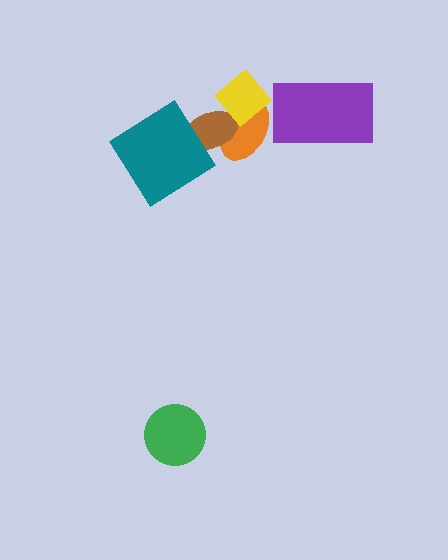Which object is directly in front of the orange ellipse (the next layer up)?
The brown ellipse is directly in front of the orange ellipse.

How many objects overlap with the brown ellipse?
3 objects overlap with the brown ellipse.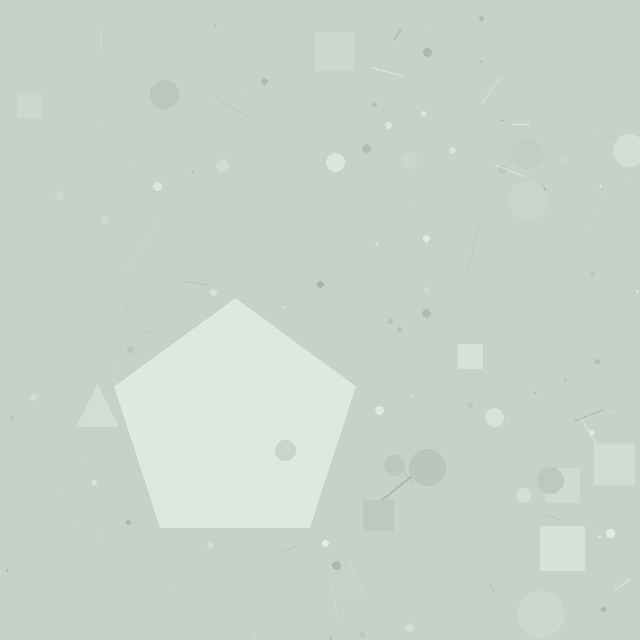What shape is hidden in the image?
A pentagon is hidden in the image.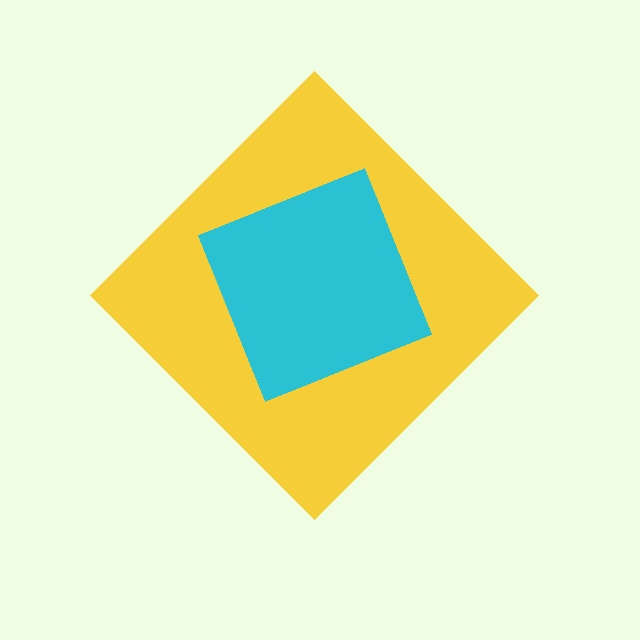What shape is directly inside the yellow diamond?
The cyan square.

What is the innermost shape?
The cyan square.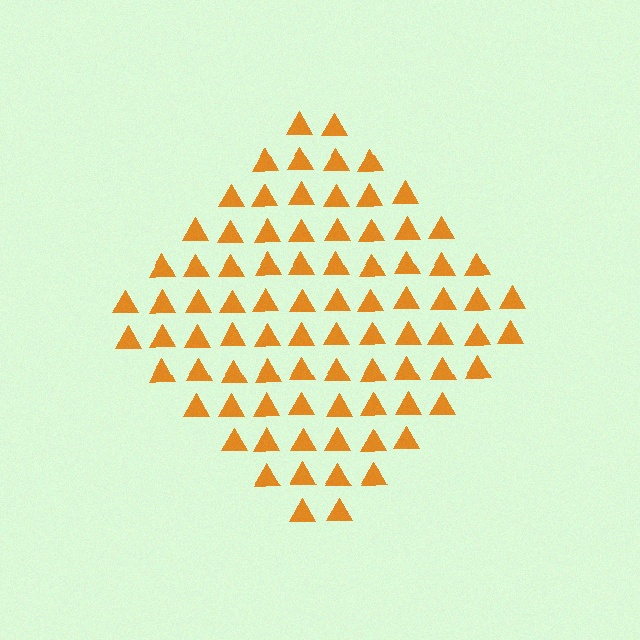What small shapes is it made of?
It is made of small triangles.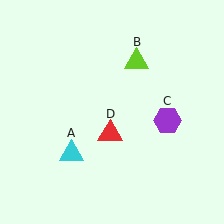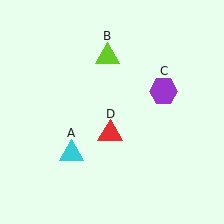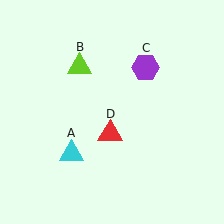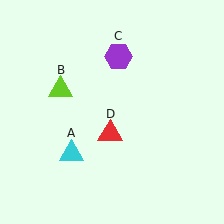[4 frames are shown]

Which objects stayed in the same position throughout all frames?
Cyan triangle (object A) and red triangle (object D) remained stationary.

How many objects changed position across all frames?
2 objects changed position: lime triangle (object B), purple hexagon (object C).